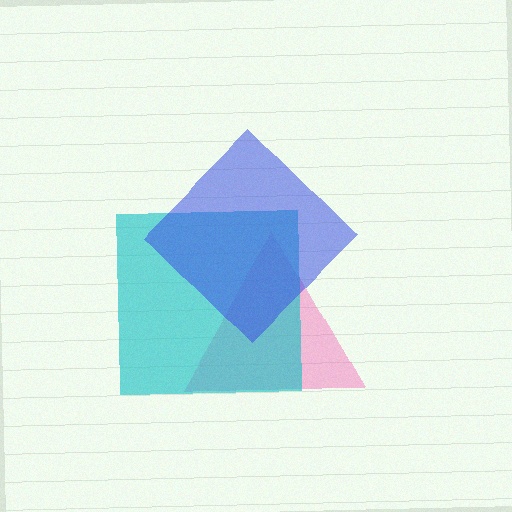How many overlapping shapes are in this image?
There are 3 overlapping shapes in the image.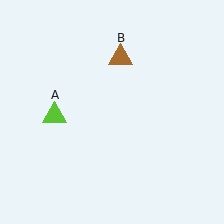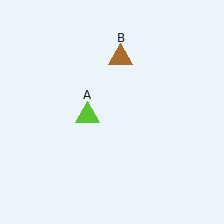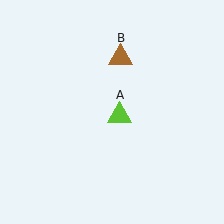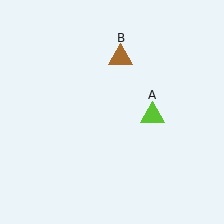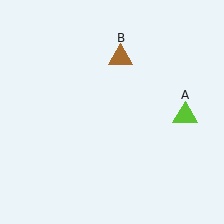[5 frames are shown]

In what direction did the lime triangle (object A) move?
The lime triangle (object A) moved right.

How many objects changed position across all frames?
1 object changed position: lime triangle (object A).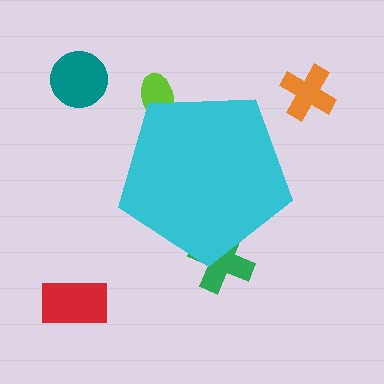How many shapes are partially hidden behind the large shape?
2 shapes are partially hidden.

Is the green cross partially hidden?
Yes, the green cross is partially hidden behind the cyan pentagon.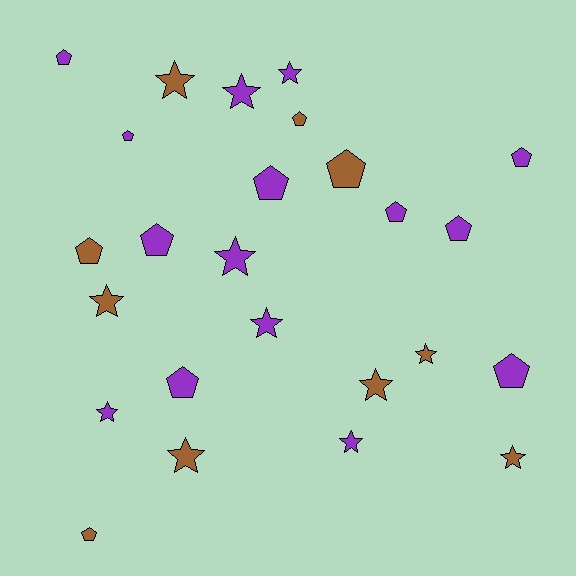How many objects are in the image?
There are 25 objects.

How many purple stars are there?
There are 6 purple stars.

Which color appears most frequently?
Purple, with 15 objects.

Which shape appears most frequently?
Pentagon, with 13 objects.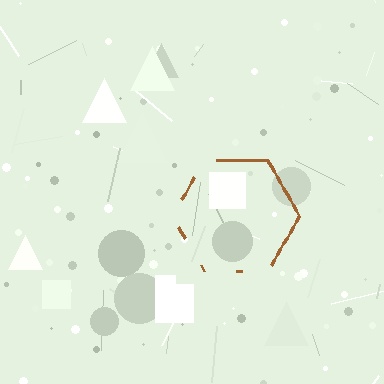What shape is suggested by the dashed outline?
The dashed outline suggests a hexagon.